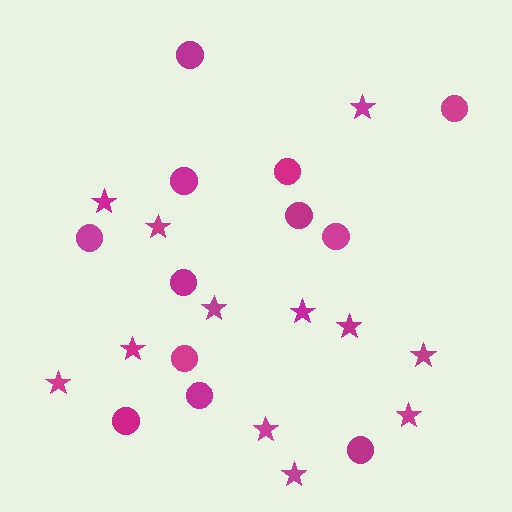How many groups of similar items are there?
There are 2 groups: one group of stars (12) and one group of circles (12).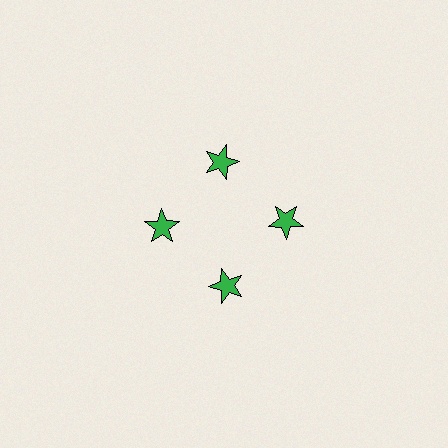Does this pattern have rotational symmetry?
Yes, this pattern has 4-fold rotational symmetry. It looks the same after rotating 90 degrees around the center.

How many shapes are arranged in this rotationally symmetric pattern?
There are 4 shapes, arranged in 4 groups of 1.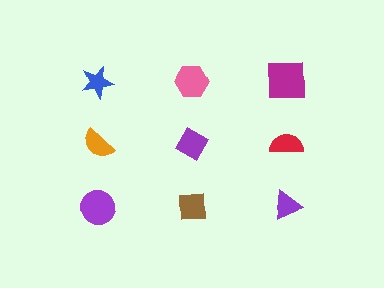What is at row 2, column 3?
A red semicircle.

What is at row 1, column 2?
A pink hexagon.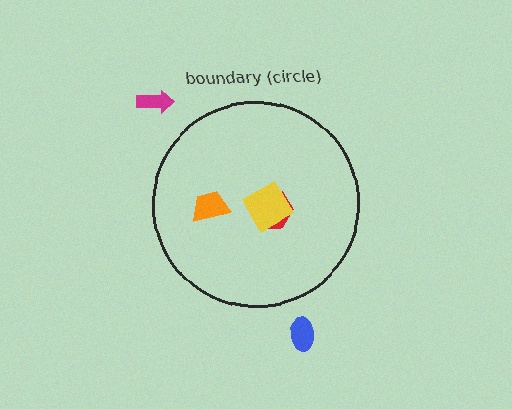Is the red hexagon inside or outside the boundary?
Inside.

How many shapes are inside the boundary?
3 inside, 2 outside.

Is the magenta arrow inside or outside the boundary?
Outside.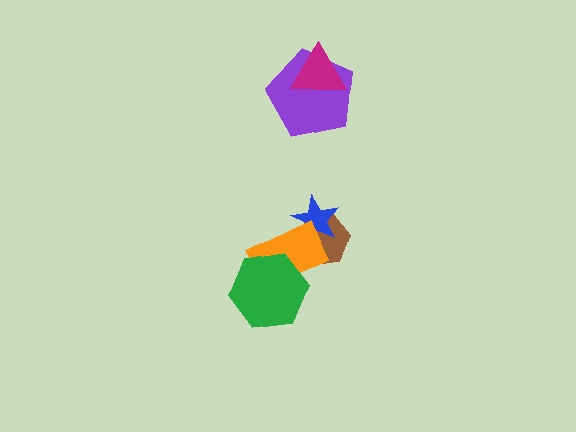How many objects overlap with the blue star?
2 objects overlap with the blue star.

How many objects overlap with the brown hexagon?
2 objects overlap with the brown hexagon.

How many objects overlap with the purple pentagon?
1 object overlaps with the purple pentagon.